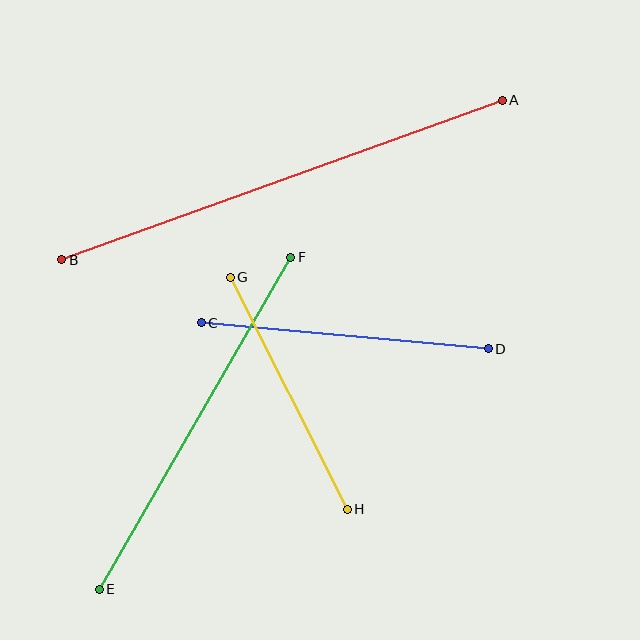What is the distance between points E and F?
The distance is approximately 383 pixels.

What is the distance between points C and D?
The distance is approximately 288 pixels.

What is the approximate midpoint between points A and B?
The midpoint is at approximately (282, 180) pixels.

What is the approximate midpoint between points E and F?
The midpoint is at approximately (195, 423) pixels.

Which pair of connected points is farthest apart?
Points A and B are farthest apart.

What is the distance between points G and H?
The distance is approximately 260 pixels.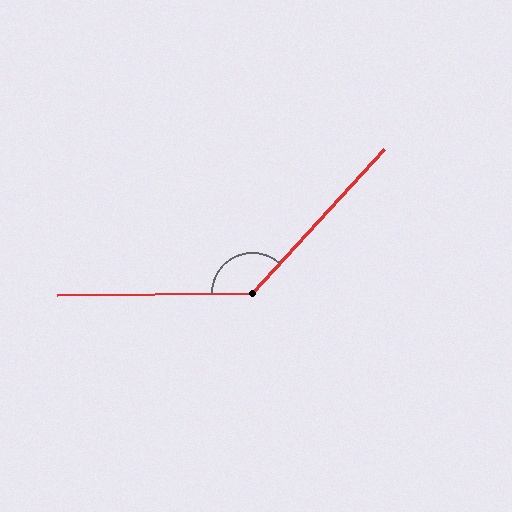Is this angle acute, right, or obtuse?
It is obtuse.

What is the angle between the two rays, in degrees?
Approximately 133 degrees.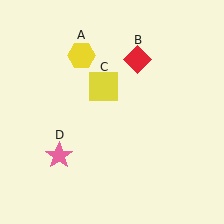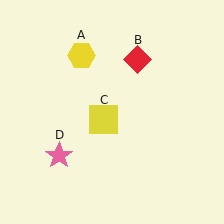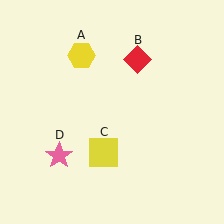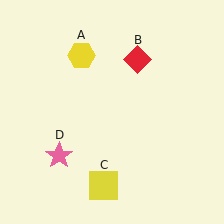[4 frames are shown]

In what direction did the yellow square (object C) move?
The yellow square (object C) moved down.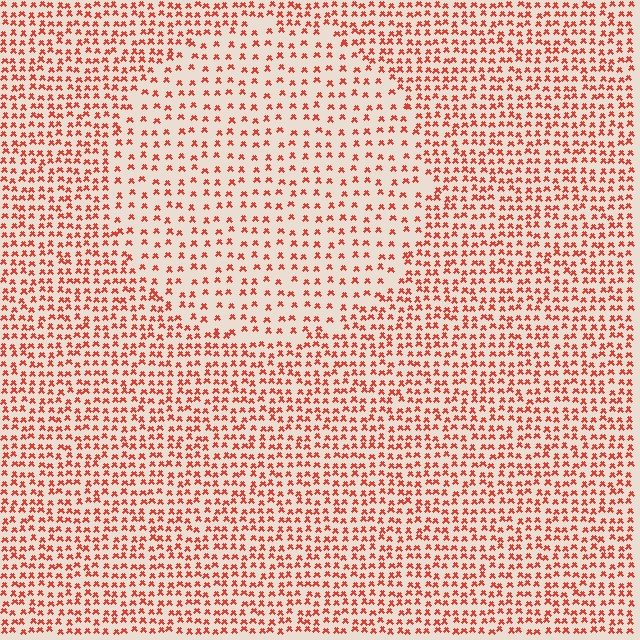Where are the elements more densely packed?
The elements are more densely packed outside the circle boundary.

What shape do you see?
I see a circle.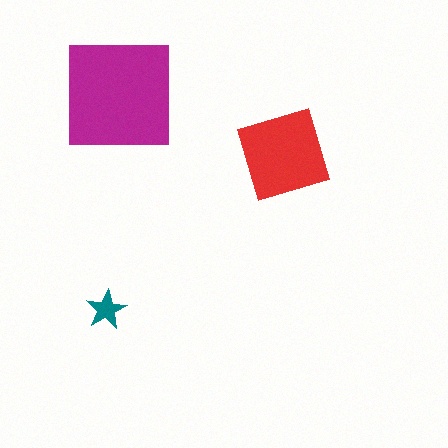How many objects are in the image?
There are 3 objects in the image.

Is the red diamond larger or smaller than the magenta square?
Smaller.